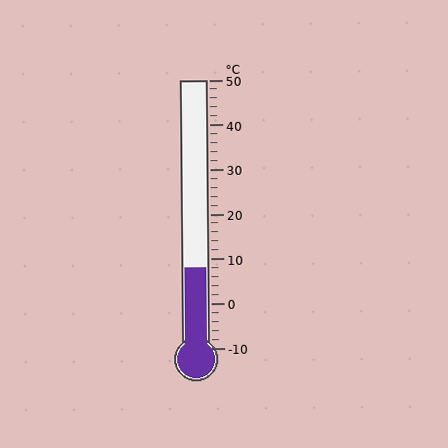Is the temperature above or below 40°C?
The temperature is below 40°C.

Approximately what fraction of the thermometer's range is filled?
The thermometer is filled to approximately 30% of its range.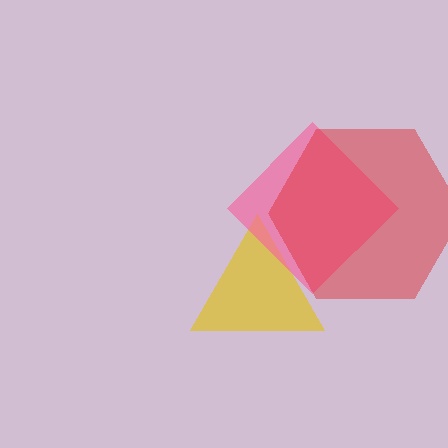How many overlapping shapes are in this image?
There are 3 overlapping shapes in the image.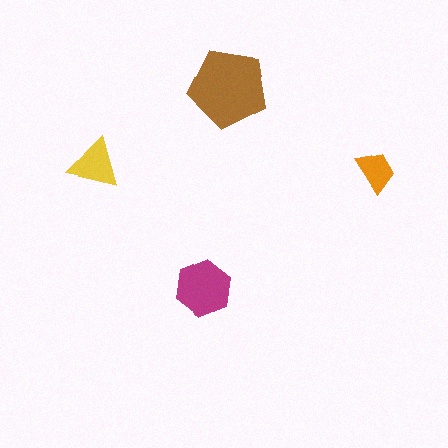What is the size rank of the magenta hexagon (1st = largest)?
2nd.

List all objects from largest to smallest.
The brown pentagon, the magenta hexagon, the yellow triangle, the orange trapezoid.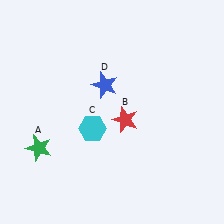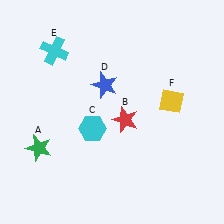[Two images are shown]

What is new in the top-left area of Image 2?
A cyan cross (E) was added in the top-left area of Image 2.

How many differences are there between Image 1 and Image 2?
There are 2 differences between the two images.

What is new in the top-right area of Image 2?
A yellow diamond (F) was added in the top-right area of Image 2.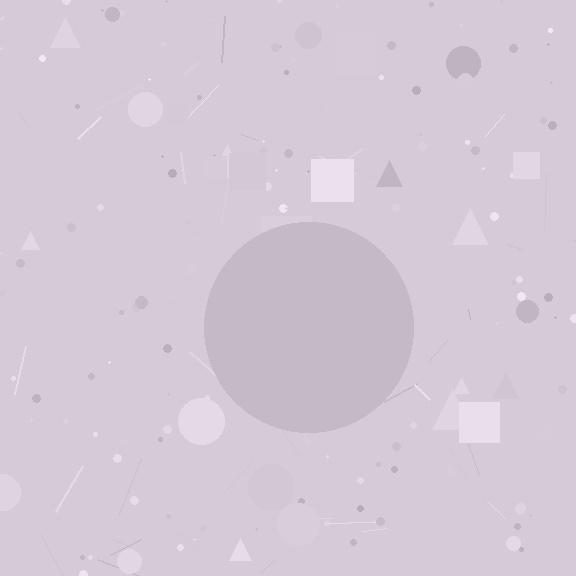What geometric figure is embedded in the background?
A circle is embedded in the background.